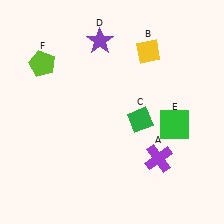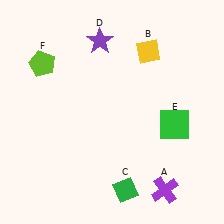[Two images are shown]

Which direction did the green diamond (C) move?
The green diamond (C) moved down.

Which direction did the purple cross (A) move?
The purple cross (A) moved down.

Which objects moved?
The objects that moved are: the purple cross (A), the green diamond (C).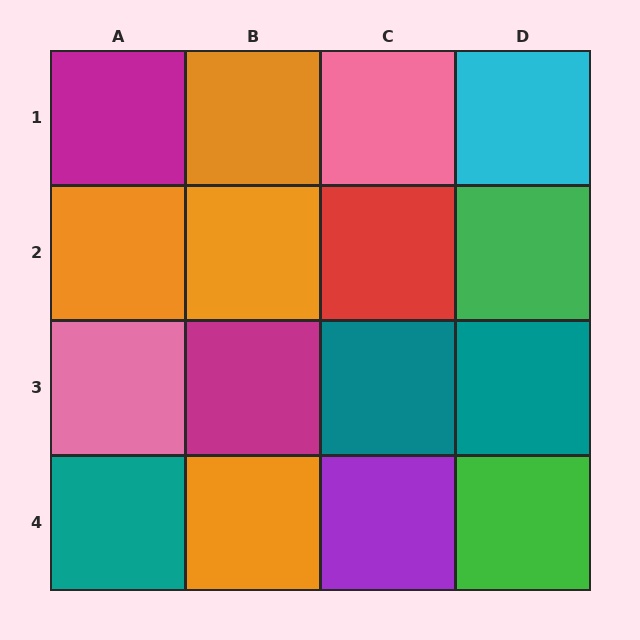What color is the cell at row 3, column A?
Pink.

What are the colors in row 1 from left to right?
Magenta, orange, pink, cyan.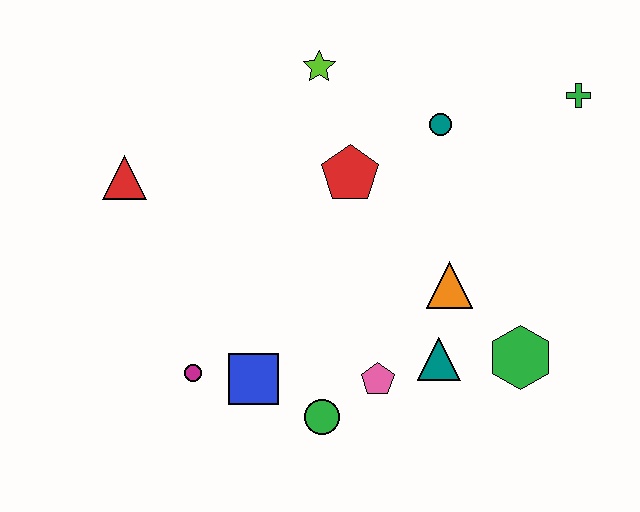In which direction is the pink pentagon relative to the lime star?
The pink pentagon is below the lime star.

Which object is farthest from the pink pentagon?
The green cross is farthest from the pink pentagon.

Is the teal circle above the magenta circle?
Yes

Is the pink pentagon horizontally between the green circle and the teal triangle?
Yes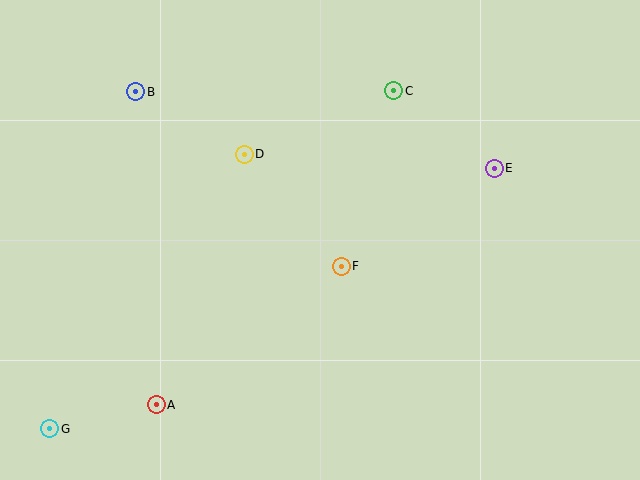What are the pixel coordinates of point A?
Point A is at (156, 405).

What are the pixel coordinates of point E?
Point E is at (494, 168).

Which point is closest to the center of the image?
Point F at (341, 266) is closest to the center.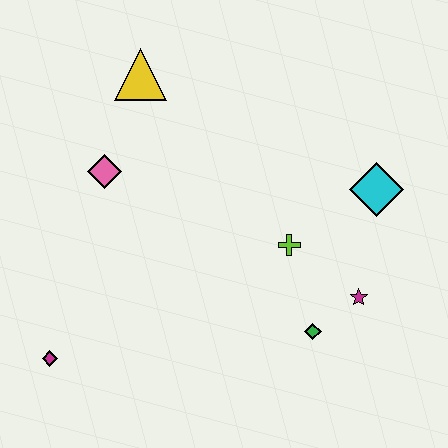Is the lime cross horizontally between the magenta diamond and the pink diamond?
No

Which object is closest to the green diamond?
The magenta star is closest to the green diamond.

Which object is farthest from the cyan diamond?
The magenta diamond is farthest from the cyan diamond.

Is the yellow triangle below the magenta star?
No